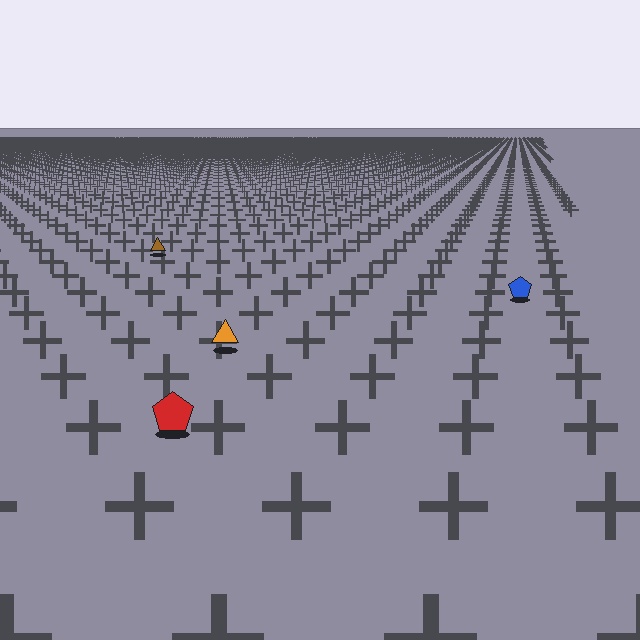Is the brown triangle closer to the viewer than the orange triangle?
No. The orange triangle is closer — you can tell from the texture gradient: the ground texture is coarser near it.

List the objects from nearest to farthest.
From nearest to farthest: the red pentagon, the orange triangle, the blue pentagon, the brown triangle.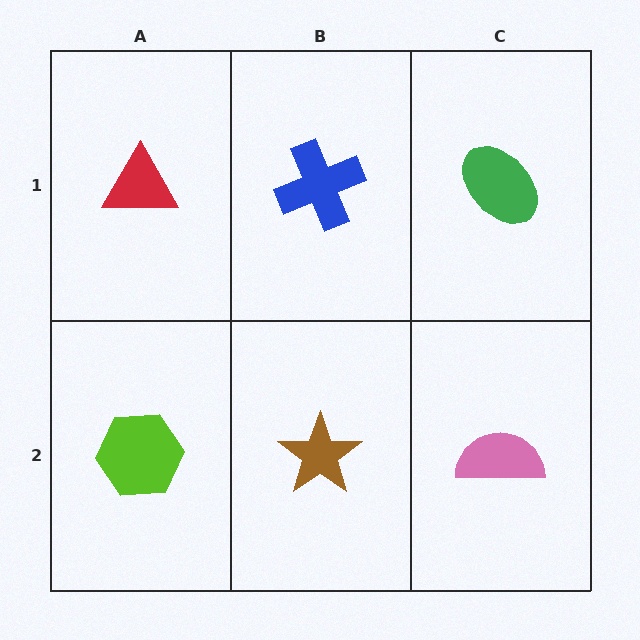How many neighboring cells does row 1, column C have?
2.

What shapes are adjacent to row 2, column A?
A red triangle (row 1, column A), a brown star (row 2, column B).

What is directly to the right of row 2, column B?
A pink semicircle.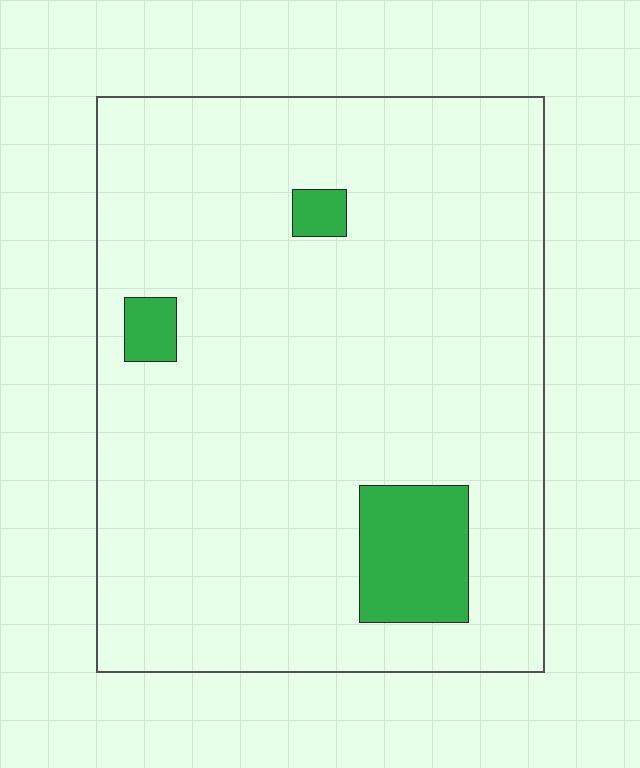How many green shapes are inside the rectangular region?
3.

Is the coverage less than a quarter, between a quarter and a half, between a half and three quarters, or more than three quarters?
Less than a quarter.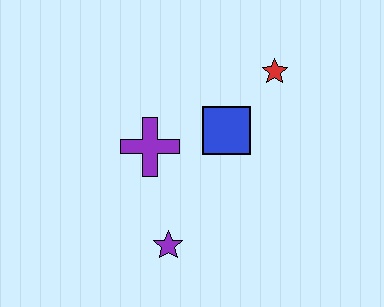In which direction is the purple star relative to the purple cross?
The purple star is below the purple cross.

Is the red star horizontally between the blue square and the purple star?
No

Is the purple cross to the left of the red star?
Yes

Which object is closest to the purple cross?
The blue square is closest to the purple cross.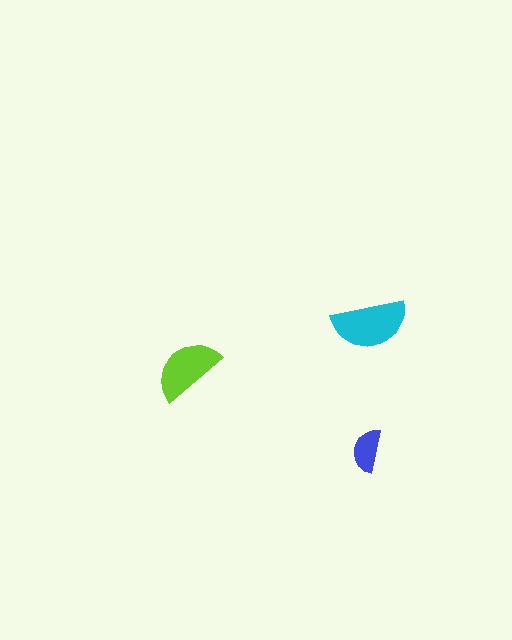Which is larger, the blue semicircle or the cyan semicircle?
The cyan one.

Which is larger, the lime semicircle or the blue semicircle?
The lime one.